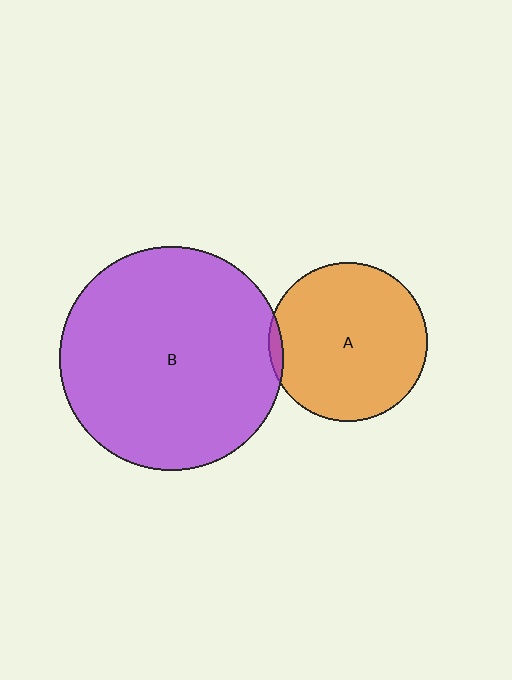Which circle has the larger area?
Circle B (purple).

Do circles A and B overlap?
Yes.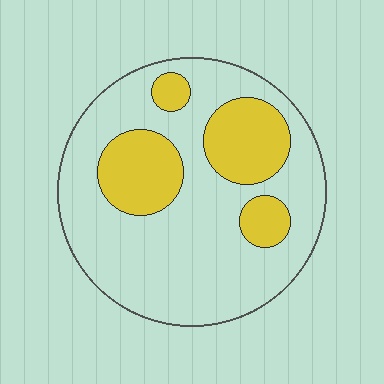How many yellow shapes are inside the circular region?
4.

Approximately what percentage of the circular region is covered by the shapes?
Approximately 25%.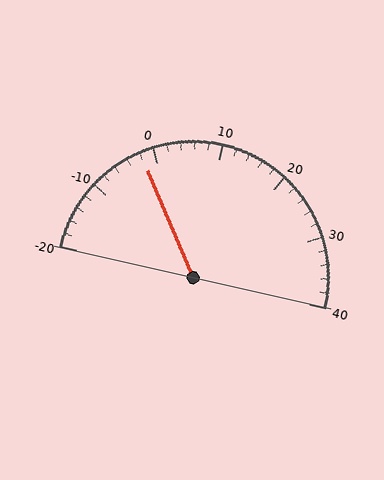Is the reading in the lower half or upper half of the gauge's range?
The reading is in the lower half of the range (-20 to 40).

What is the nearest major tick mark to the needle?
The nearest major tick mark is 0.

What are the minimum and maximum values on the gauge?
The gauge ranges from -20 to 40.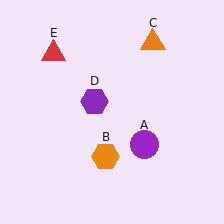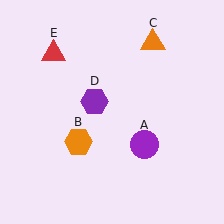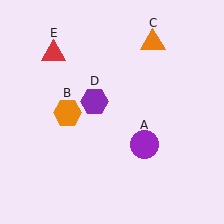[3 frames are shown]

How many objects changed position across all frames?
1 object changed position: orange hexagon (object B).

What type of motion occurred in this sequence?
The orange hexagon (object B) rotated clockwise around the center of the scene.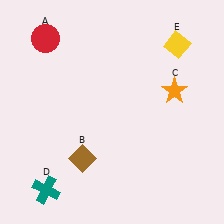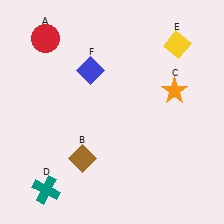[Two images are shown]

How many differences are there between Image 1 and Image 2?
There is 1 difference between the two images.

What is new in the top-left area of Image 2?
A blue diamond (F) was added in the top-left area of Image 2.